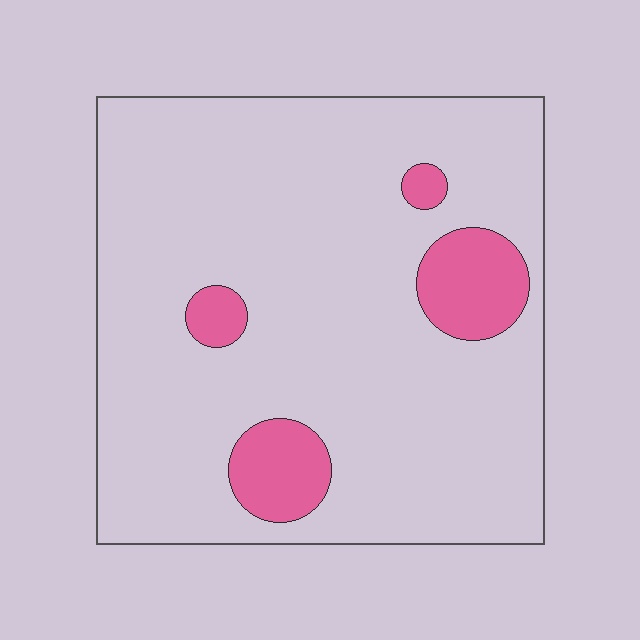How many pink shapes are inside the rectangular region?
4.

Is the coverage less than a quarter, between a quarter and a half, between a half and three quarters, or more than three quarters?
Less than a quarter.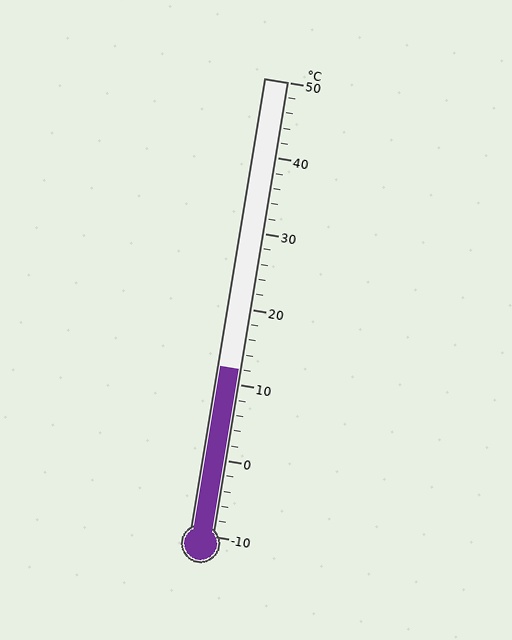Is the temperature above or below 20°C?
The temperature is below 20°C.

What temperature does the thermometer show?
The thermometer shows approximately 12°C.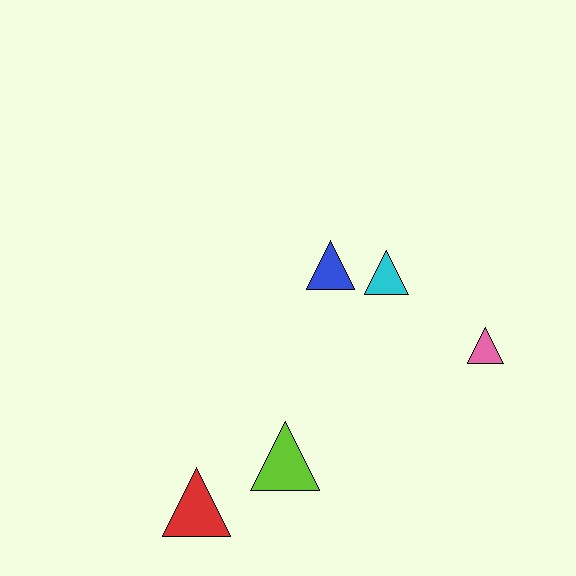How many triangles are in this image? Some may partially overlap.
There are 5 triangles.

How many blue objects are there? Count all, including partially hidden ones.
There is 1 blue object.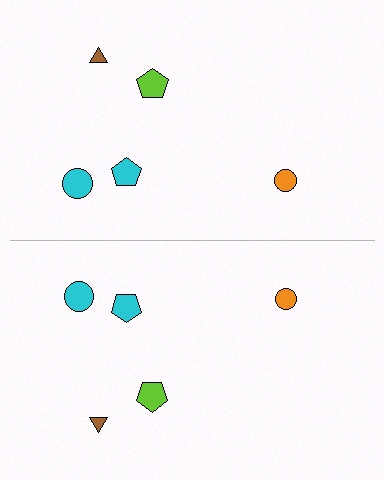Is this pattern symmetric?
Yes, this pattern has bilateral (reflection) symmetry.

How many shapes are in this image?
There are 10 shapes in this image.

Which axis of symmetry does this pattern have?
The pattern has a horizontal axis of symmetry running through the center of the image.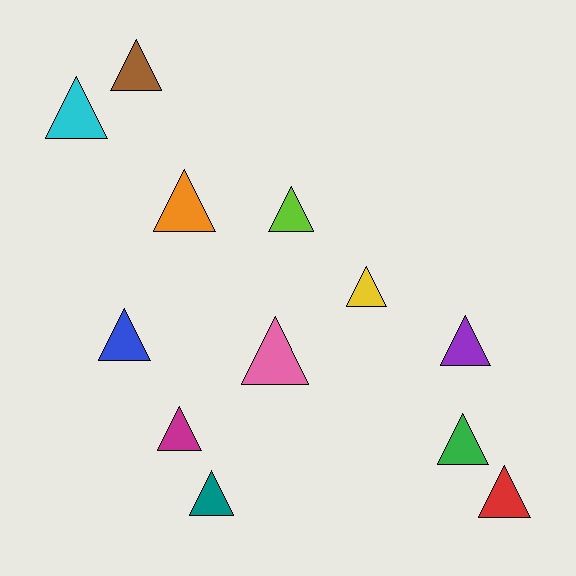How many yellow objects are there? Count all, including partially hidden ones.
There is 1 yellow object.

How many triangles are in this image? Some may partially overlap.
There are 12 triangles.